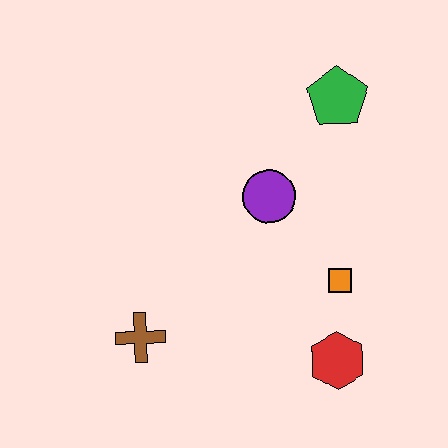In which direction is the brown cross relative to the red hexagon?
The brown cross is to the left of the red hexagon.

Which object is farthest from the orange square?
The brown cross is farthest from the orange square.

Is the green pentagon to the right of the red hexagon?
Yes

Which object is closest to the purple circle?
The orange square is closest to the purple circle.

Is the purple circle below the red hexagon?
No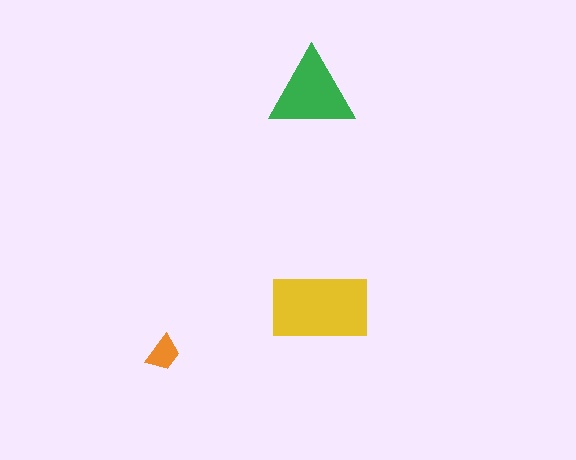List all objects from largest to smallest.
The yellow rectangle, the green triangle, the orange trapezoid.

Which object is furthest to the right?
The yellow rectangle is rightmost.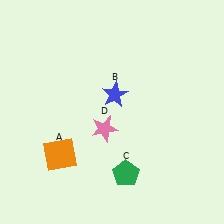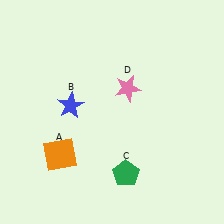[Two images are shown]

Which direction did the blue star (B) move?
The blue star (B) moved left.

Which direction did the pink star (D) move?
The pink star (D) moved up.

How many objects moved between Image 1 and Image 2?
2 objects moved between the two images.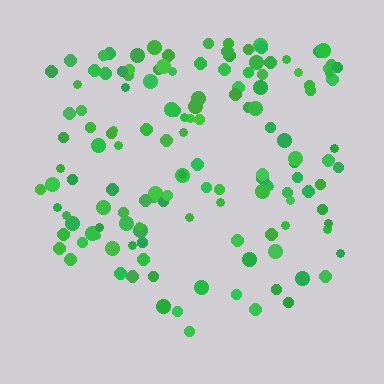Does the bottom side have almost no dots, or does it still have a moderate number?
Still a moderate number, just noticeably fewer than the top.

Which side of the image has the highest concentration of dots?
The top.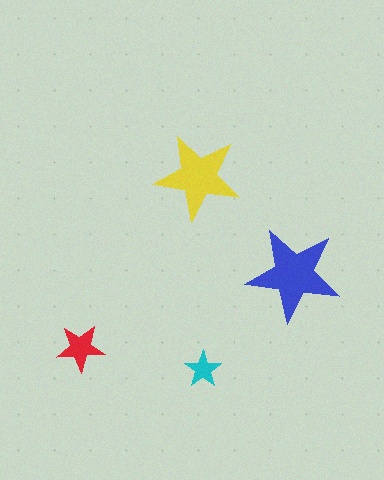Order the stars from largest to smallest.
the blue one, the yellow one, the red one, the cyan one.